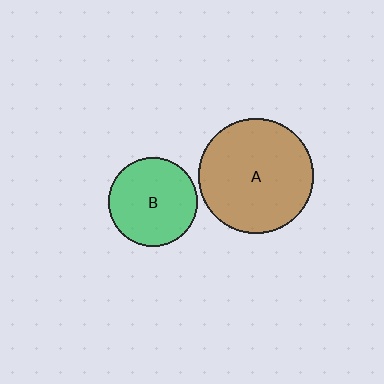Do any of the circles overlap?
No, none of the circles overlap.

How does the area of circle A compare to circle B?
Approximately 1.7 times.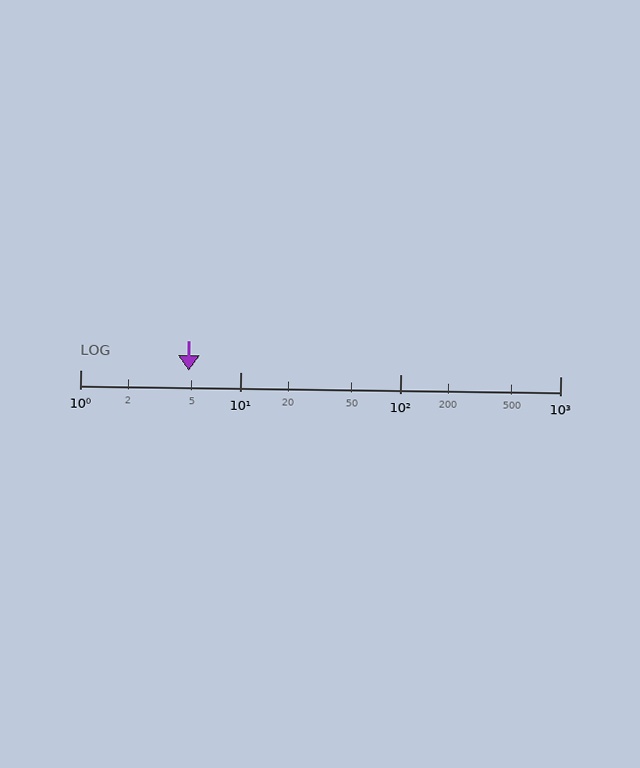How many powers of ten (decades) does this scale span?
The scale spans 3 decades, from 1 to 1000.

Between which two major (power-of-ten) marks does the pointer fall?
The pointer is between 1 and 10.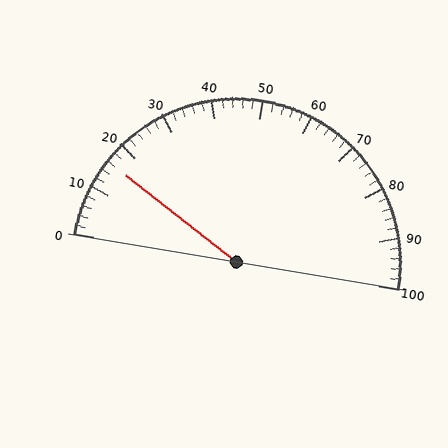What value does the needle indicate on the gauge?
The needle indicates approximately 16.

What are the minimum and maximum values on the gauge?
The gauge ranges from 0 to 100.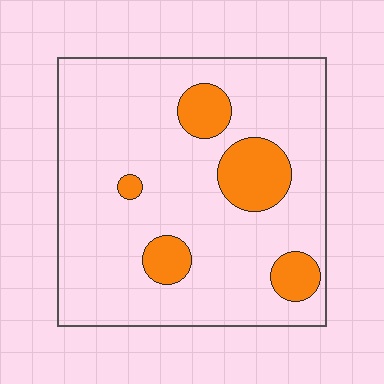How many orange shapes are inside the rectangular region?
5.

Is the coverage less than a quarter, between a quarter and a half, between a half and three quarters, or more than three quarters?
Less than a quarter.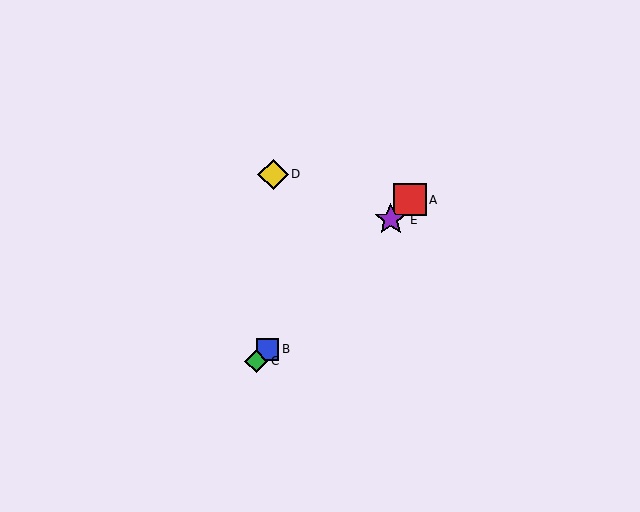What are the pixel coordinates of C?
Object C is at (256, 361).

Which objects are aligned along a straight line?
Objects A, B, C, E are aligned along a straight line.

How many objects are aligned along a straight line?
4 objects (A, B, C, E) are aligned along a straight line.